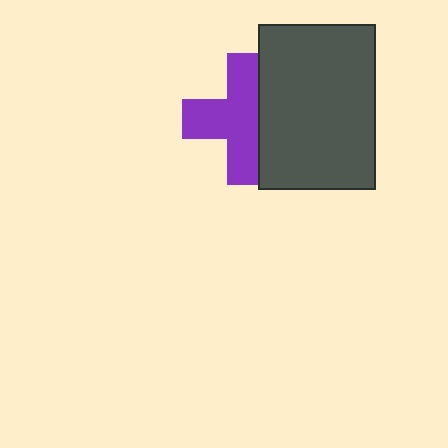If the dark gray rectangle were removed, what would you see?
You would see the complete purple cross.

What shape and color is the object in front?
The object in front is a dark gray rectangle.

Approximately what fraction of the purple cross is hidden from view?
Roughly 35% of the purple cross is hidden behind the dark gray rectangle.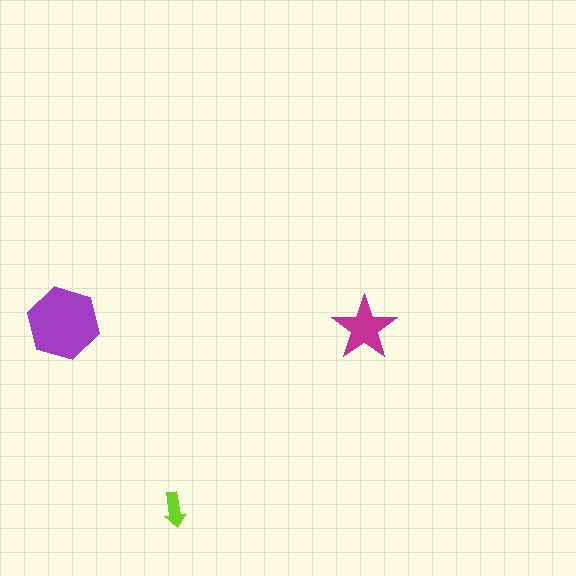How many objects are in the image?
There are 3 objects in the image.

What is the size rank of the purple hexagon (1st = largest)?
1st.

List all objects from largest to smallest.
The purple hexagon, the magenta star, the lime arrow.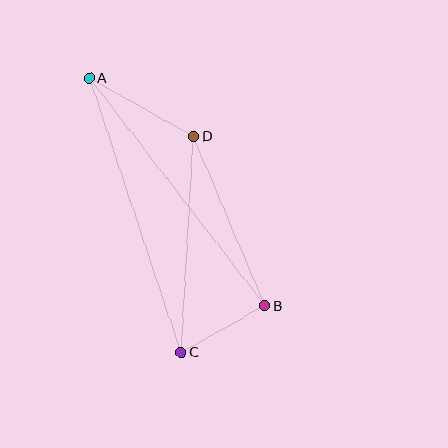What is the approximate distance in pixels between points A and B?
The distance between A and B is approximately 287 pixels.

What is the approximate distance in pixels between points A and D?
The distance between A and D is approximately 119 pixels.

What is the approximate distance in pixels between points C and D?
The distance between C and D is approximately 216 pixels.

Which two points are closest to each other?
Points B and C are closest to each other.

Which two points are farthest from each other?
Points A and C are farthest from each other.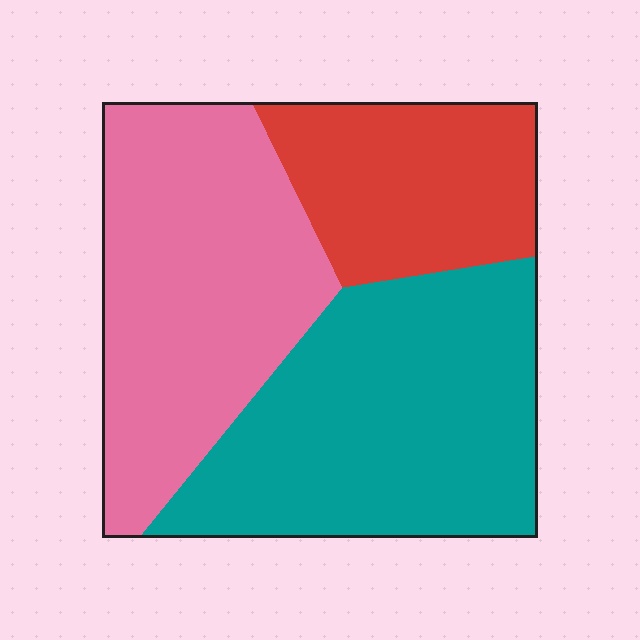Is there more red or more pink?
Pink.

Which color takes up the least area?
Red, at roughly 20%.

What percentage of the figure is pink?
Pink takes up about three eighths (3/8) of the figure.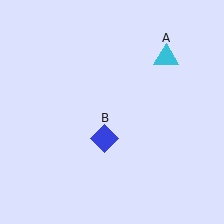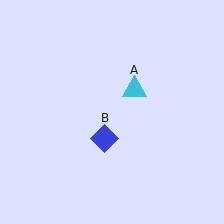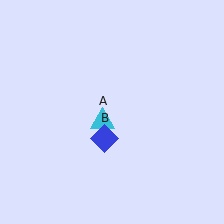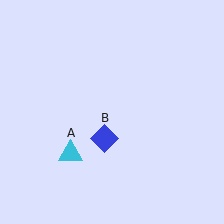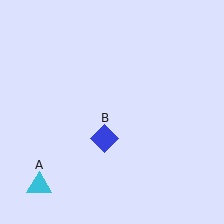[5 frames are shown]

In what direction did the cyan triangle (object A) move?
The cyan triangle (object A) moved down and to the left.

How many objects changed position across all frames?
1 object changed position: cyan triangle (object A).